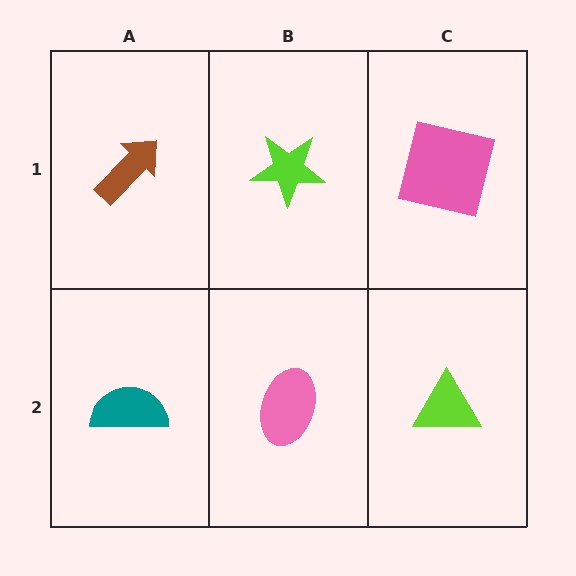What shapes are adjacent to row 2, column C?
A pink square (row 1, column C), a pink ellipse (row 2, column B).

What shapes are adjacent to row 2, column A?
A brown arrow (row 1, column A), a pink ellipse (row 2, column B).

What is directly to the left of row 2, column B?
A teal semicircle.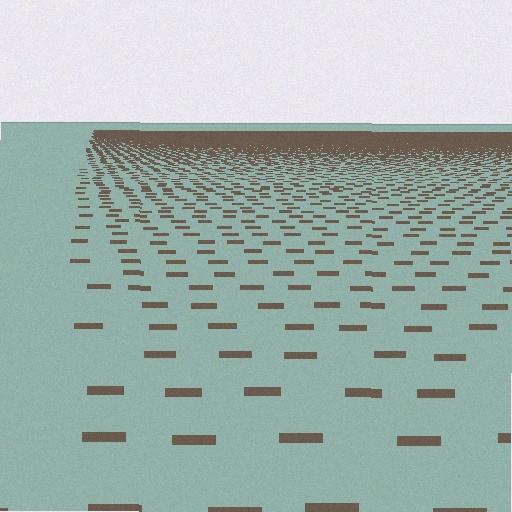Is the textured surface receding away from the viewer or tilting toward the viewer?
The surface is receding away from the viewer. Texture elements get smaller and denser toward the top.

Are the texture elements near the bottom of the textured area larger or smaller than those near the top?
Larger. Near the bottom, elements are closer to the viewer and appear at a bigger on-screen size.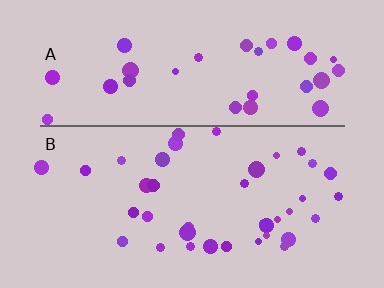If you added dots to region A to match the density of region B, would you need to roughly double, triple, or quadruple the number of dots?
Approximately double.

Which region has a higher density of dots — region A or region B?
B (the bottom).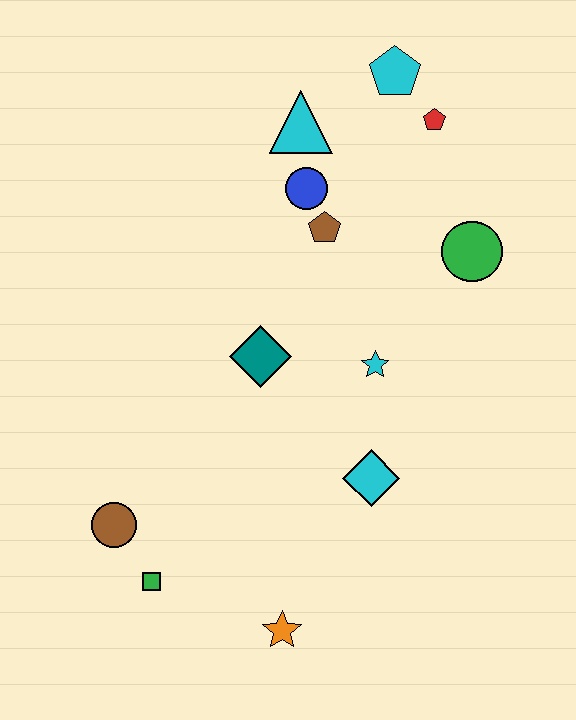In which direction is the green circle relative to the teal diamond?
The green circle is to the right of the teal diamond.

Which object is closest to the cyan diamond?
The cyan star is closest to the cyan diamond.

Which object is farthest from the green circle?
The green square is farthest from the green circle.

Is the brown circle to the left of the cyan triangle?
Yes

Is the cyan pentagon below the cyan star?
No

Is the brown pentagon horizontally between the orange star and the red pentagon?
Yes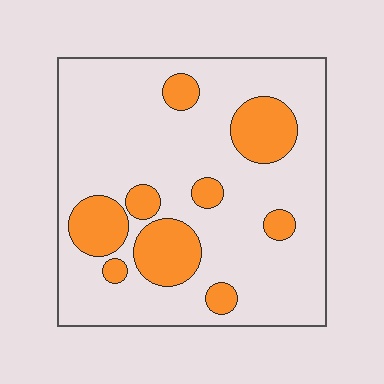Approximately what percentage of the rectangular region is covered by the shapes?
Approximately 20%.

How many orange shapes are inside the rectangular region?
9.